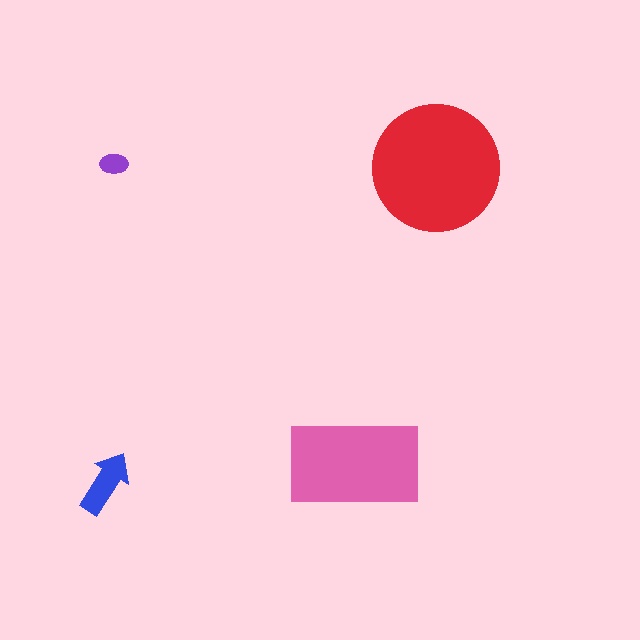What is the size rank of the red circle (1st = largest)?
1st.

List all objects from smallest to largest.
The purple ellipse, the blue arrow, the pink rectangle, the red circle.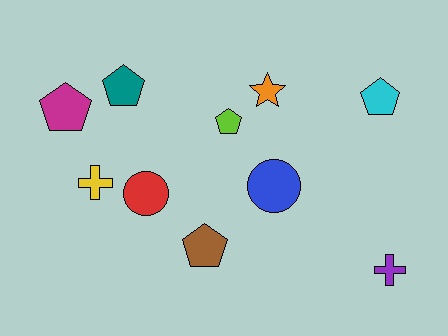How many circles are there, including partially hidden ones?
There are 2 circles.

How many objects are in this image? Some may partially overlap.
There are 10 objects.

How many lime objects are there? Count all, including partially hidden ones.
There is 1 lime object.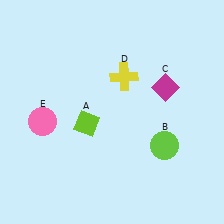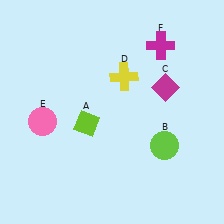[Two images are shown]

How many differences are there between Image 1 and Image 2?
There is 1 difference between the two images.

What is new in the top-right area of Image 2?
A magenta cross (F) was added in the top-right area of Image 2.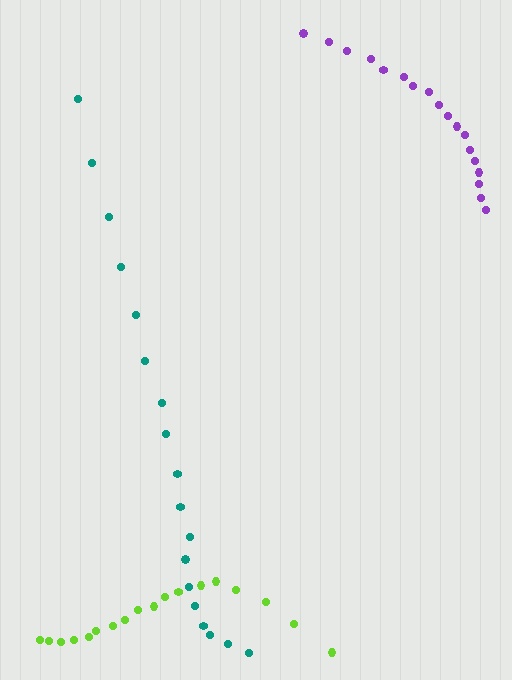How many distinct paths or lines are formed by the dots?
There are 3 distinct paths.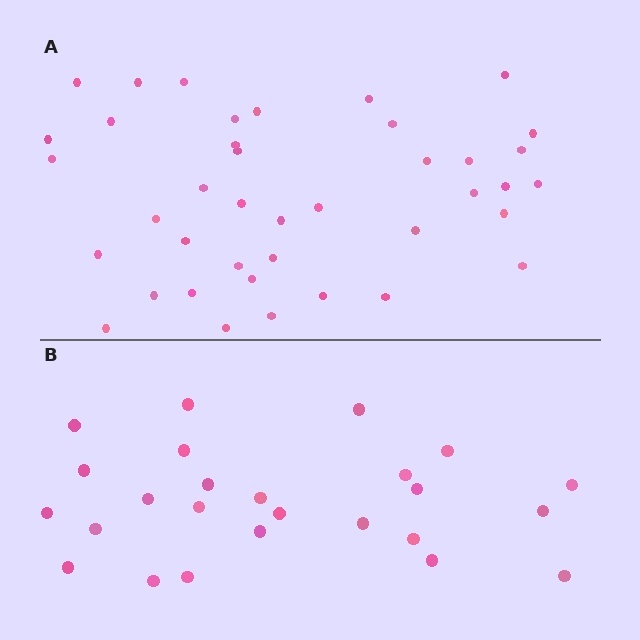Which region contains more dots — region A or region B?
Region A (the top region) has more dots.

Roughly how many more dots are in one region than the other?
Region A has approximately 15 more dots than region B.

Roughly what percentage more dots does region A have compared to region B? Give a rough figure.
About 60% more.